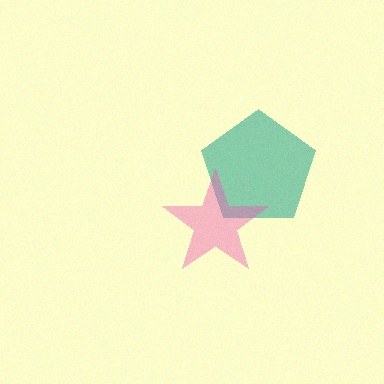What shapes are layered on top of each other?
The layered shapes are: a teal pentagon, a pink star.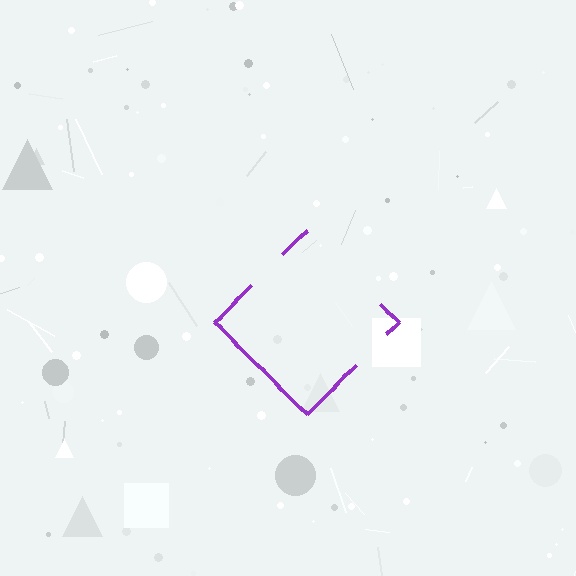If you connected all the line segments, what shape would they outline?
They would outline a diamond.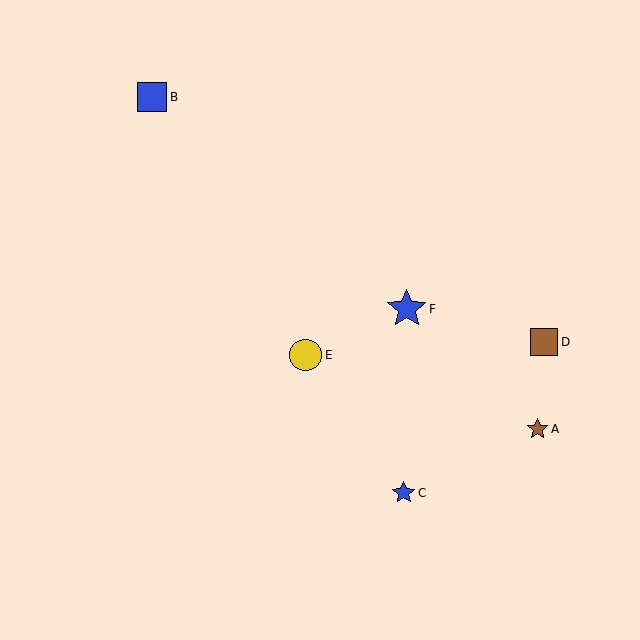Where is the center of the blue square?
The center of the blue square is at (152, 97).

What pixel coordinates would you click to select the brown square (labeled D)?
Click at (544, 342) to select the brown square D.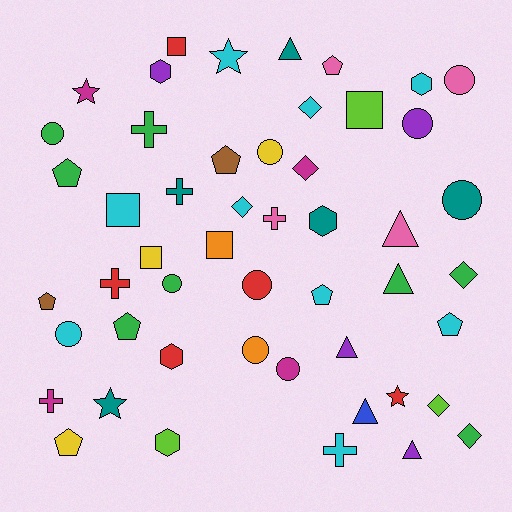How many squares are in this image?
There are 5 squares.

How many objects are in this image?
There are 50 objects.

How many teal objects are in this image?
There are 5 teal objects.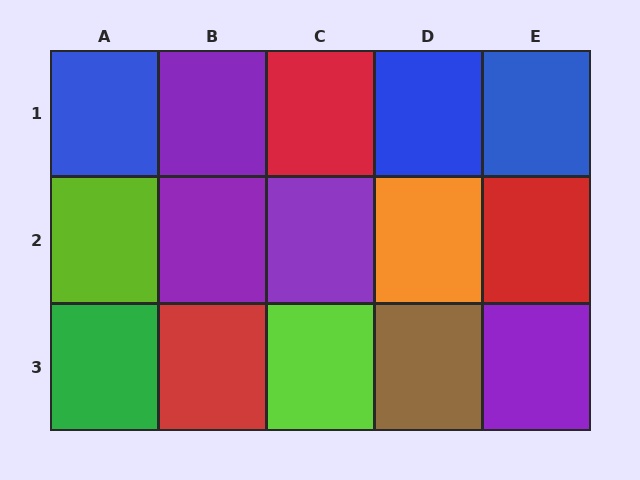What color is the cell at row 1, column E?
Blue.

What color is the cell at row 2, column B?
Purple.